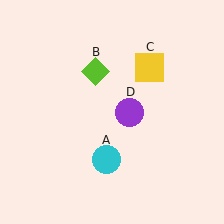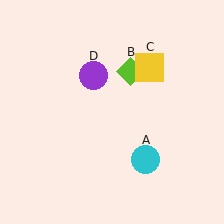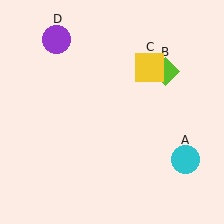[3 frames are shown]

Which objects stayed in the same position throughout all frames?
Yellow square (object C) remained stationary.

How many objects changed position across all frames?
3 objects changed position: cyan circle (object A), lime diamond (object B), purple circle (object D).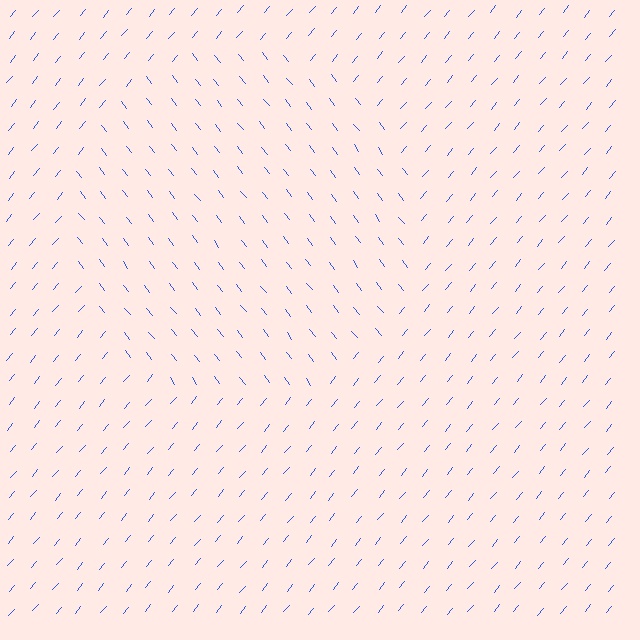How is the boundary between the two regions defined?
The boundary is defined purely by a change in line orientation (approximately 77 degrees difference). All lines are the same color and thickness.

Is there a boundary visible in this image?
Yes, there is a texture boundary formed by a change in line orientation.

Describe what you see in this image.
The image is filled with small blue line segments. A circle region in the image has lines oriented differently from the surrounding lines, creating a visible texture boundary.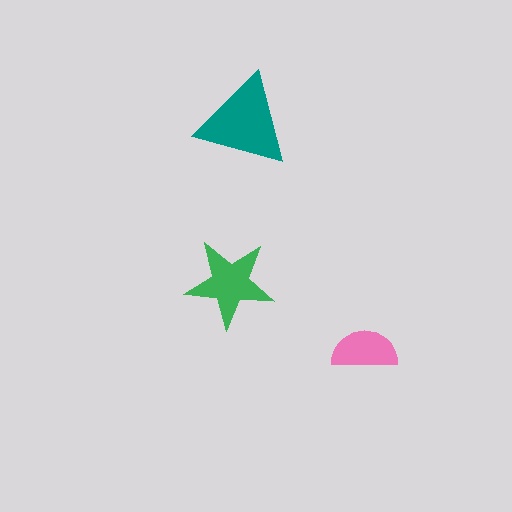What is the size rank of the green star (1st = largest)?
2nd.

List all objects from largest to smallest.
The teal triangle, the green star, the pink semicircle.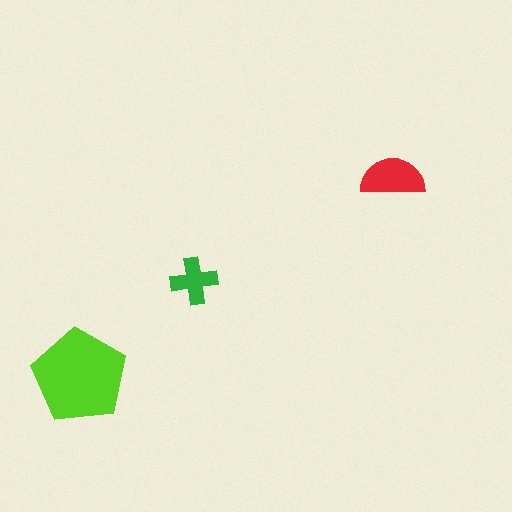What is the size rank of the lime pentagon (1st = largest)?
1st.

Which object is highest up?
The red semicircle is topmost.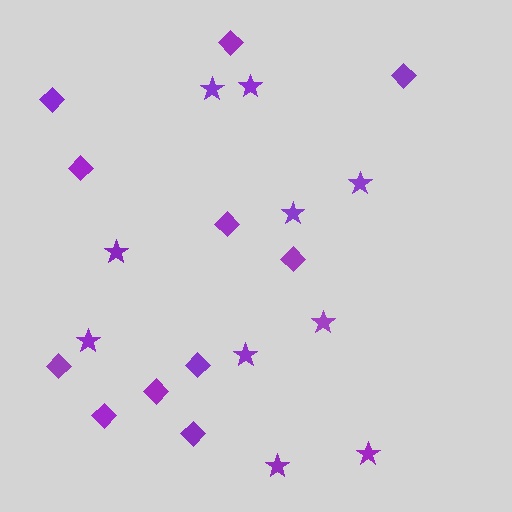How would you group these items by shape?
There are 2 groups: one group of diamonds (11) and one group of stars (10).